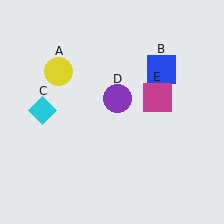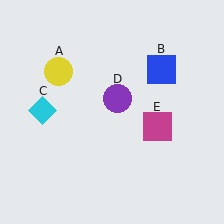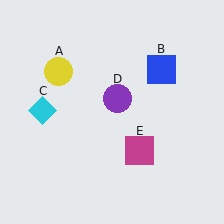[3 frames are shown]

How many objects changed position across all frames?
1 object changed position: magenta square (object E).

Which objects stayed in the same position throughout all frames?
Yellow circle (object A) and blue square (object B) and cyan diamond (object C) and purple circle (object D) remained stationary.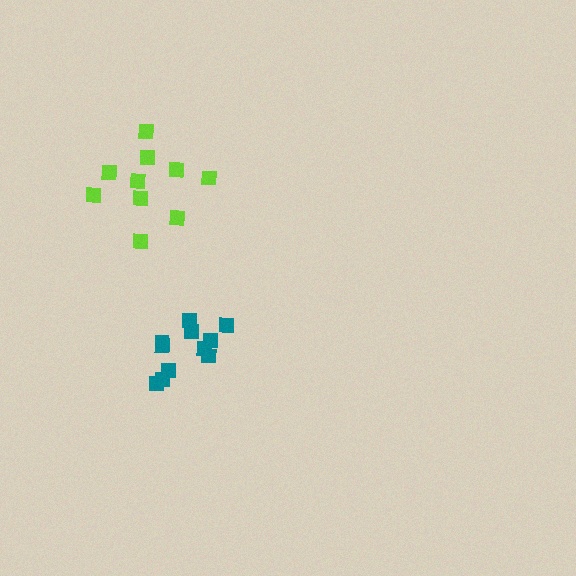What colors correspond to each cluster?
The clusters are colored: teal, lime.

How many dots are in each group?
Group 1: 11 dots, Group 2: 10 dots (21 total).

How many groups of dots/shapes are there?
There are 2 groups.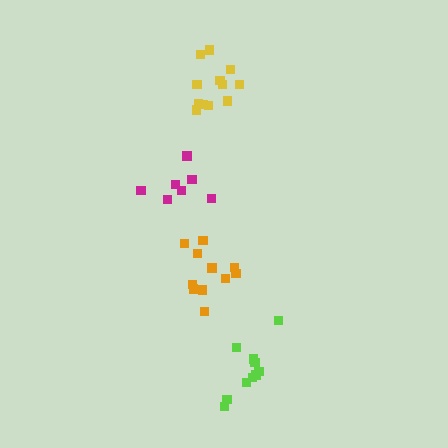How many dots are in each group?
Group 1: 12 dots, Group 2: 11 dots, Group 3: 11 dots, Group 4: 7 dots (41 total).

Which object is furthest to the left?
The magenta cluster is leftmost.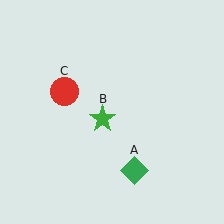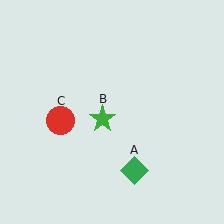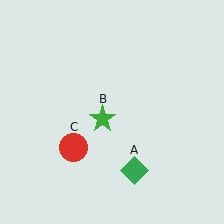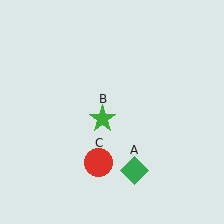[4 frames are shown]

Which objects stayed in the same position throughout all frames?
Green diamond (object A) and green star (object B) remained stationary.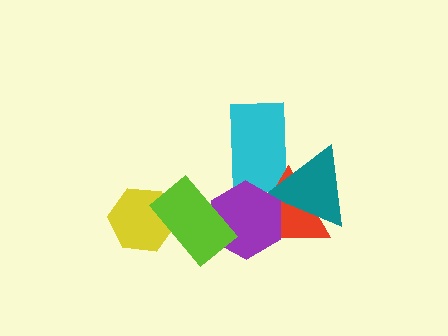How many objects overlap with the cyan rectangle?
3 objects overlap with the cyan rectangle.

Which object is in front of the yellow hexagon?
The lime rectangle is in front of the yellow hexagon.